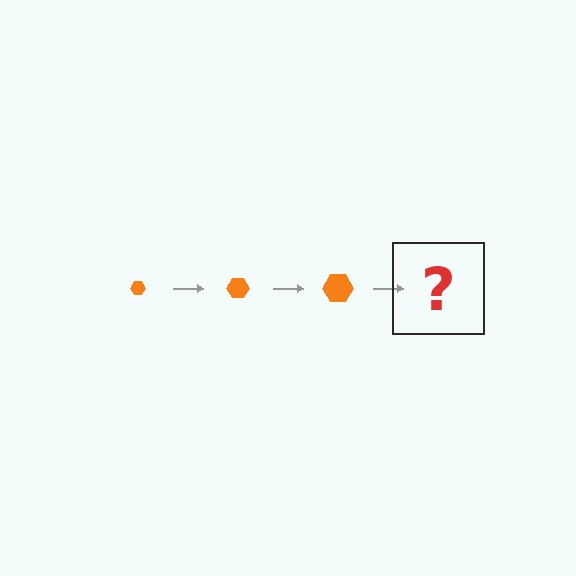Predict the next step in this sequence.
The next step is an orange hexagon, larger than the previous one.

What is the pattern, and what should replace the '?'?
The pattern is that the hexagon gets progressively larger each step. The '?' should be an orange hexagon, larger than the previous one.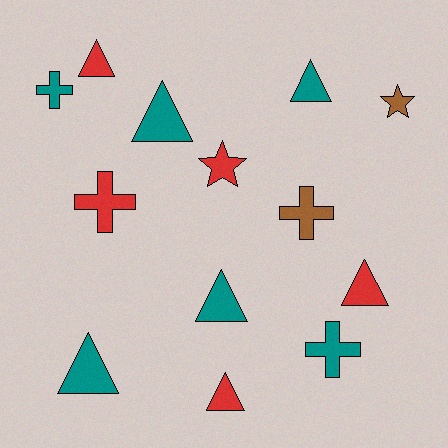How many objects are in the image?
There are 13 objects.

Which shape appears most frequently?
Triangle, with 7 objects.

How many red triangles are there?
There are 3 red triangles.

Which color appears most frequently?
Teal, with 6 objects.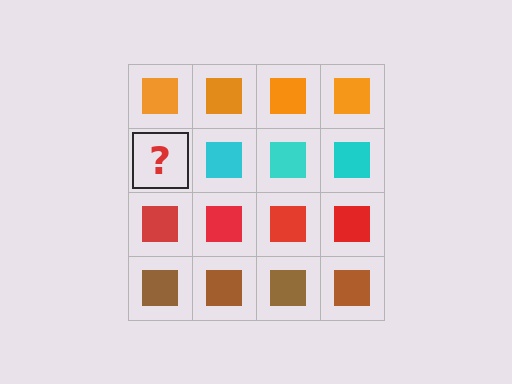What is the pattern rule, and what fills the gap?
The rule is that each row has a consistent color. The gap should be filled with a cyan square.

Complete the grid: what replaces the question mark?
The question mark should be replaced with a cyan square.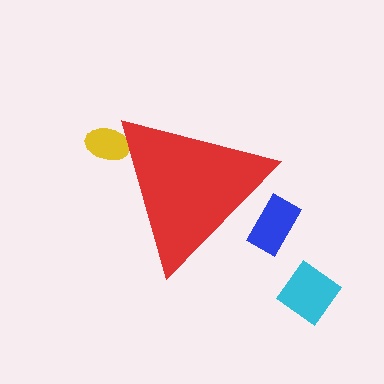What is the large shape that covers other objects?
A red triangle.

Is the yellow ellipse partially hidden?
Yes, the yellow ellipse is partially hidden behind the red triangle.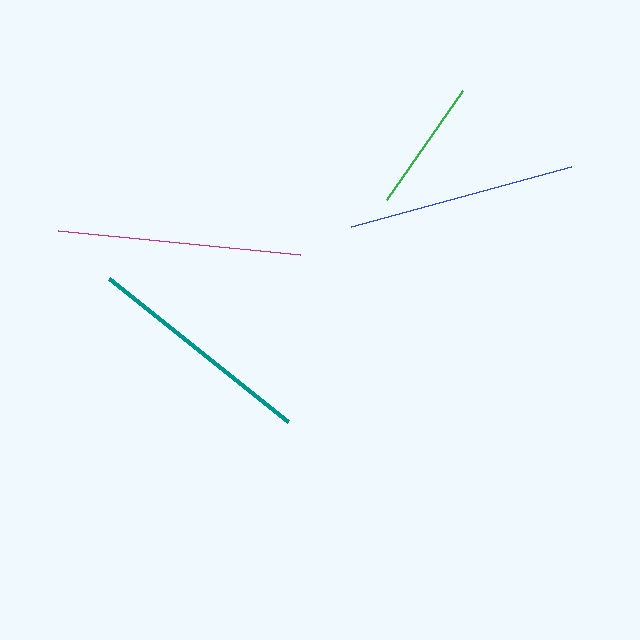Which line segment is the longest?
The magenta line is the longest at approximately 243 pixels.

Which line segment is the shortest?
The green line is the shortest at approximately 133 pixels.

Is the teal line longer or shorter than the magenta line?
The magenta line is longer than the teal line.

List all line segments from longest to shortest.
From longest to shortest: magenta, teal, blue, green.